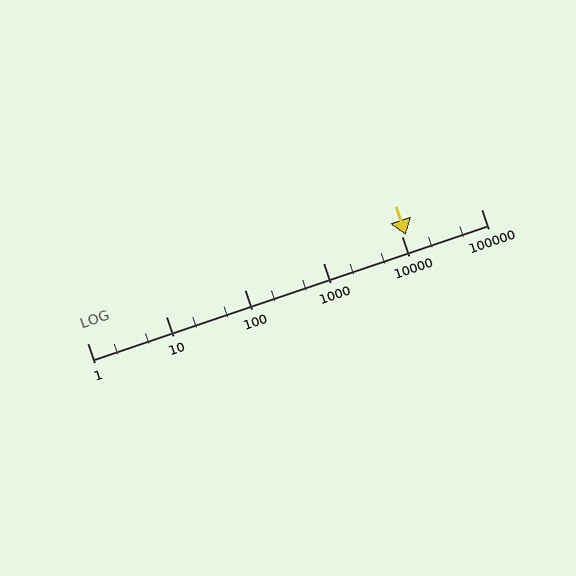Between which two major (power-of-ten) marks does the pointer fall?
The pointer is between 10000 and 100000.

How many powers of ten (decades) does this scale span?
The scale spans 5 decades, from 1 to 100000.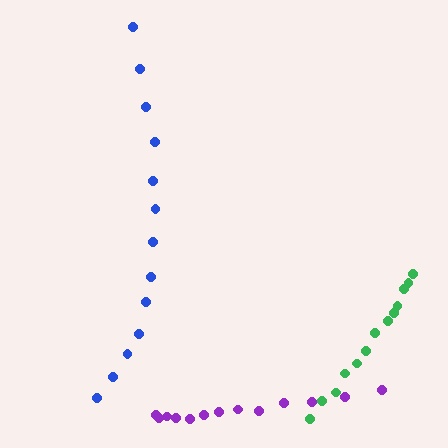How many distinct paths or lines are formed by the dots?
There are 3 distinct paths.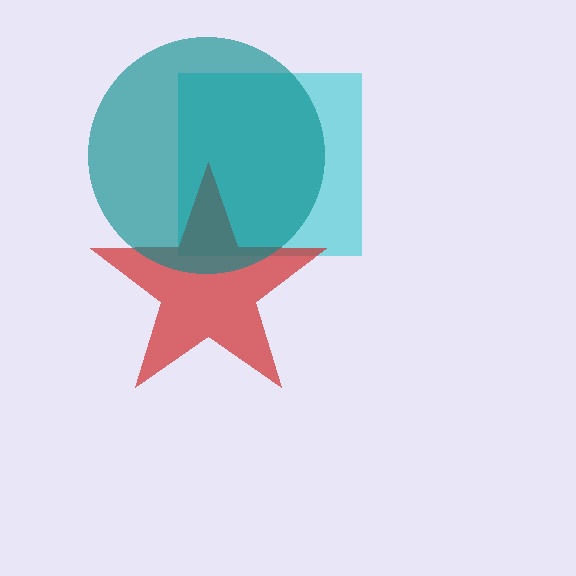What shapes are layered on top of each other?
The layered shapes are: a cyan square, a red star, a teal circle.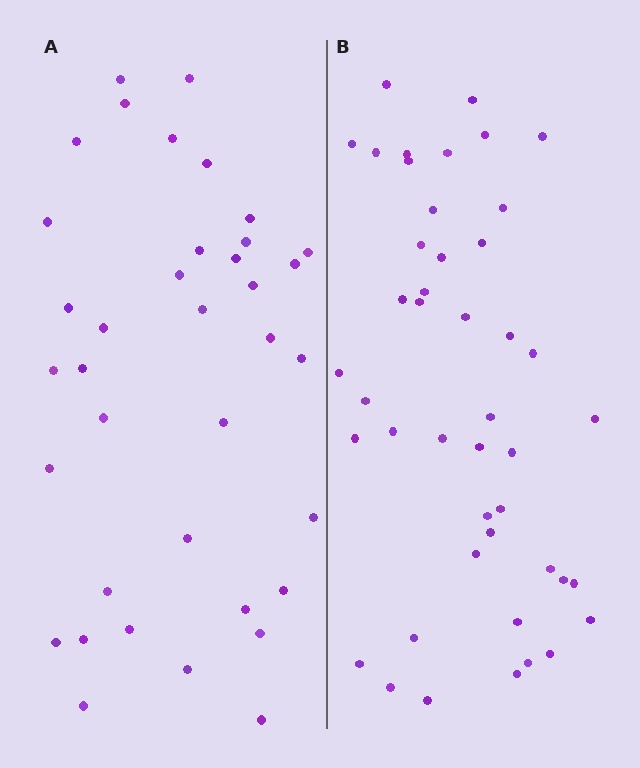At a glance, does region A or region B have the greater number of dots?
Region B (the right region) has more dots.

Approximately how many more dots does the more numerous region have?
Region B has roughly 8 or so more dots than region A.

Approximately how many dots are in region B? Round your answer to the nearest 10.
About 40 dots. (The exact count is 45, which rounds to 40.)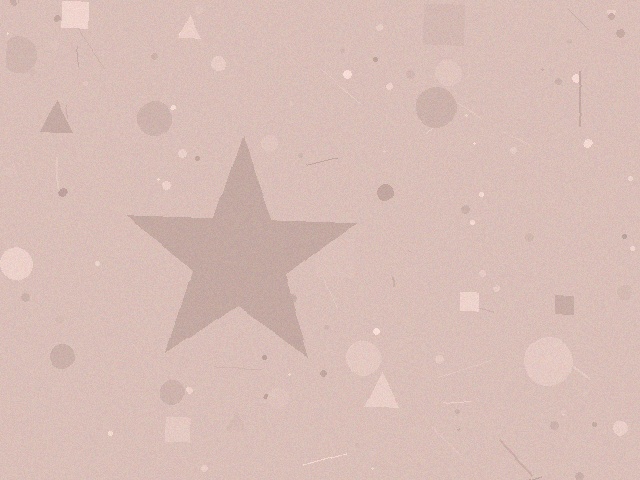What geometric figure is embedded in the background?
A star is embedded in the background.